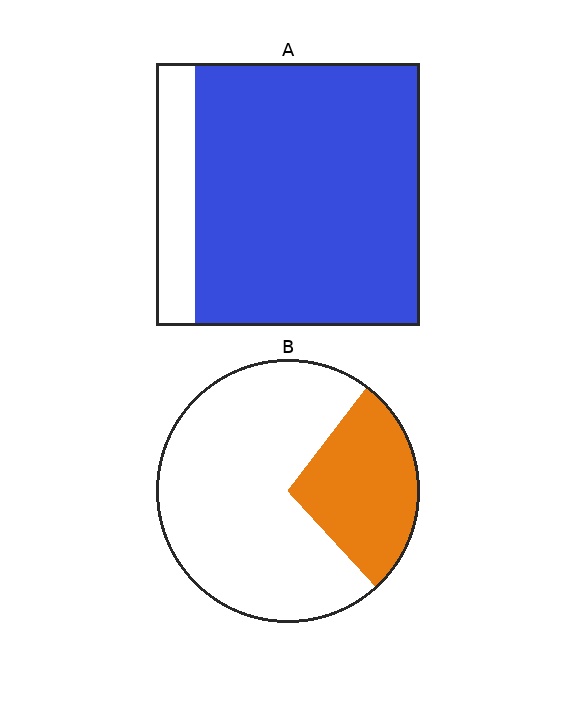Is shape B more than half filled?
No.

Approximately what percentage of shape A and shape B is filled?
A is approximately 85% and B is approximately 30%.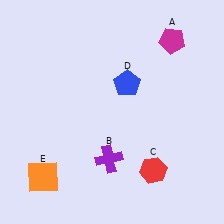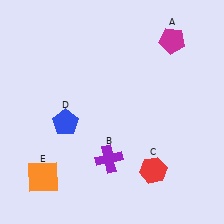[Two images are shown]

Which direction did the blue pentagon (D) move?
The blue pentagon (D) moved left.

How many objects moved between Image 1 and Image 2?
1 object moved between the two images.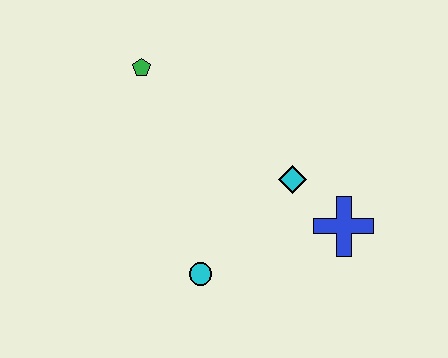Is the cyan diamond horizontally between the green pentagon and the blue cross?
Yes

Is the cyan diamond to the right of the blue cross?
No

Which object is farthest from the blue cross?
The green pentagon is farthest from the blue cross.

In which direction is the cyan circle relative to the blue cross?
The cyan circle is to the left of the blue cross.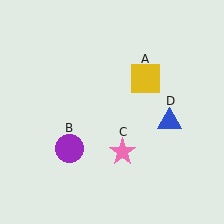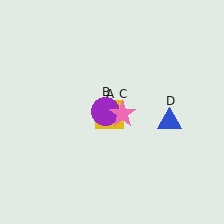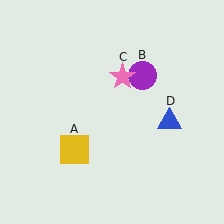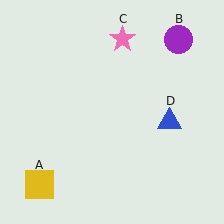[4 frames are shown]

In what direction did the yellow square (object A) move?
The yellow square (object A) moved down and to the left.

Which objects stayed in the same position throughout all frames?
Blue triangle (object D) remained stationary.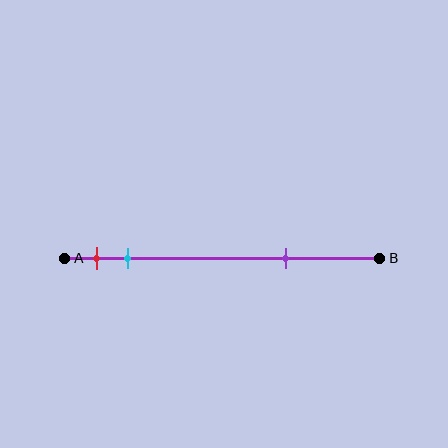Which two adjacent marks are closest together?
The red and cyan marks are the closest adjacent pair.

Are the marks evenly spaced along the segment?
No, the marks are not evenly spaced.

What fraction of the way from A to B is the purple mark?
The purple mark is approximately 70% (0.7) of the way from A to B.